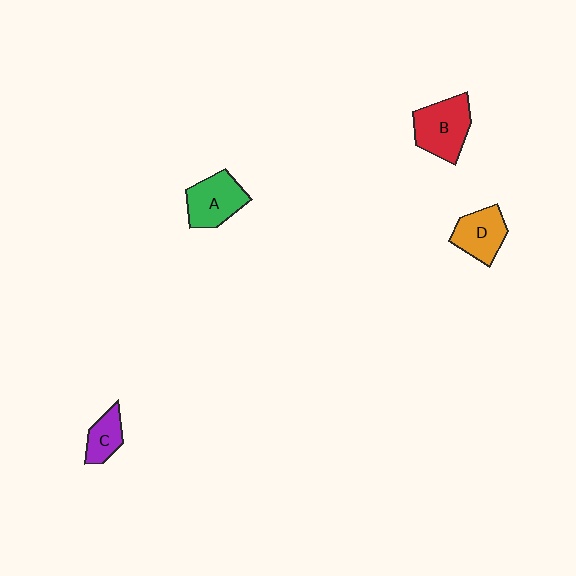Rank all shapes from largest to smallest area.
From largest to smallest: B (red), A (green), D (orange), C (purple).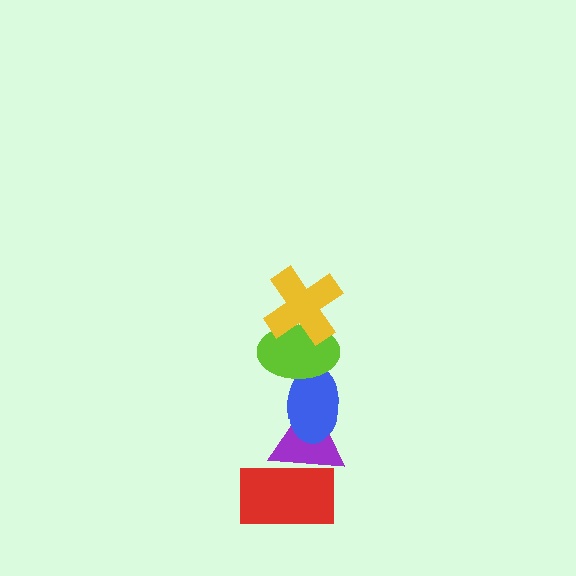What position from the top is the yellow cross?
The yellow cross is 1st from the top.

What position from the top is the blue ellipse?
The blue ellipse is 3rd from the top.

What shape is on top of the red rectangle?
The purple triangle is on top of the red rectangle.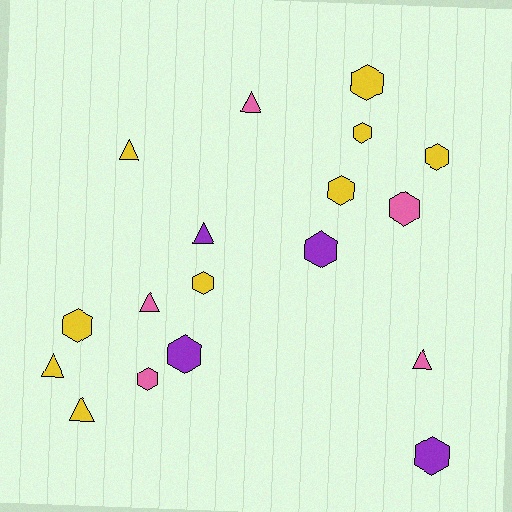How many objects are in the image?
There are 18 objects.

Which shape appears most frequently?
Hexagon, with 11 objects.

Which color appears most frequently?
Yellow, with 9 objects.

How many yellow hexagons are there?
There are 6 yellow hexagons.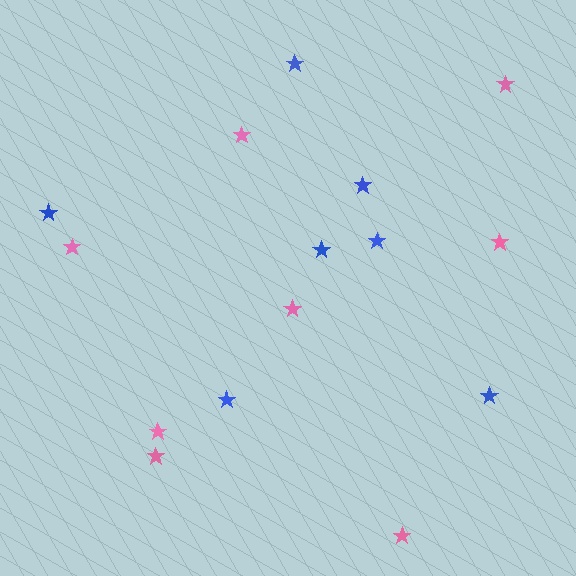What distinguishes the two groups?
There are 2 groups: one group of pink stars (8) and one group of blue stars (7).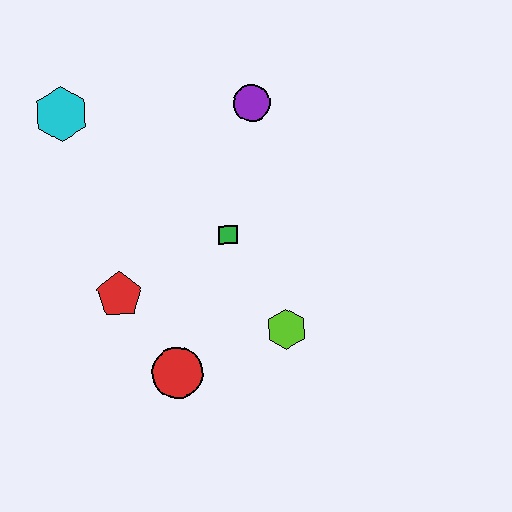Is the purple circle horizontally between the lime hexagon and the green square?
Yes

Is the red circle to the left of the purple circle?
Yes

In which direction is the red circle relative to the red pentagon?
The red circle is below the red pentagon.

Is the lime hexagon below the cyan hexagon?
Yes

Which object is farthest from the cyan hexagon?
The lime hexagon is farthest from the cyan hexagon.